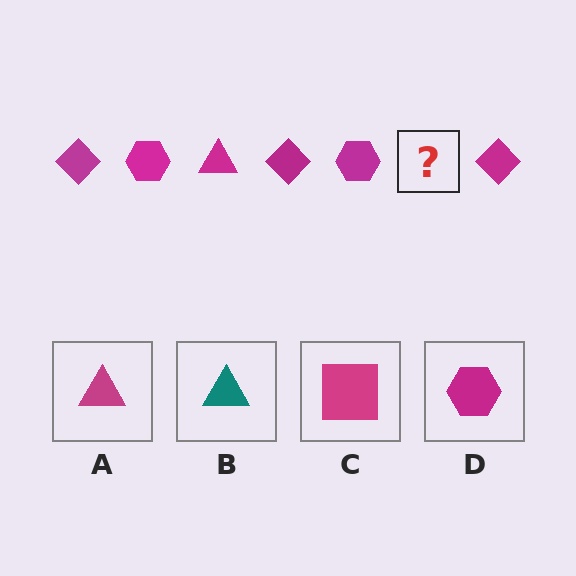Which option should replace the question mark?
Option A.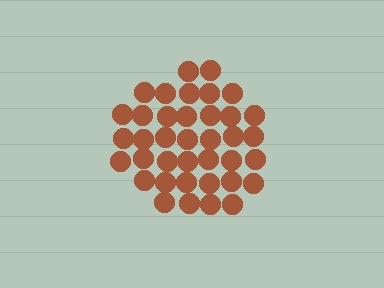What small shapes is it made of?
It is made of small circles.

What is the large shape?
The large shape is a circle.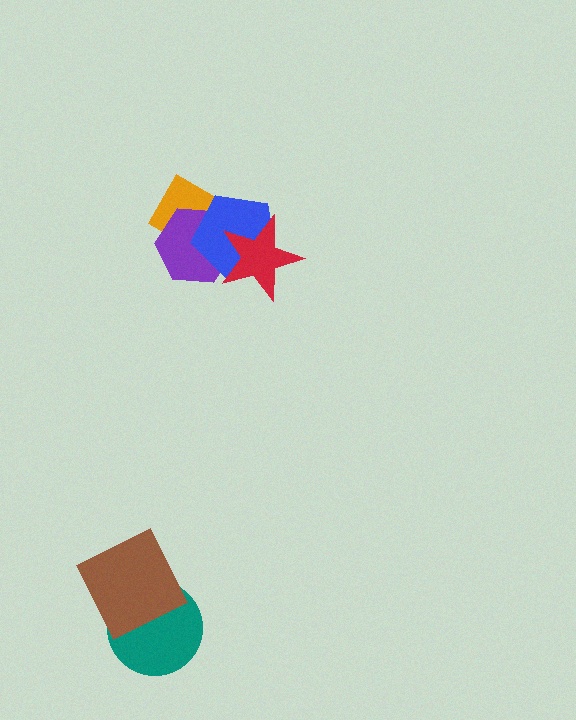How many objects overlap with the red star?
2 objects overlap with the red star.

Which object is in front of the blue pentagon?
The red star is in front of the blue pentagon.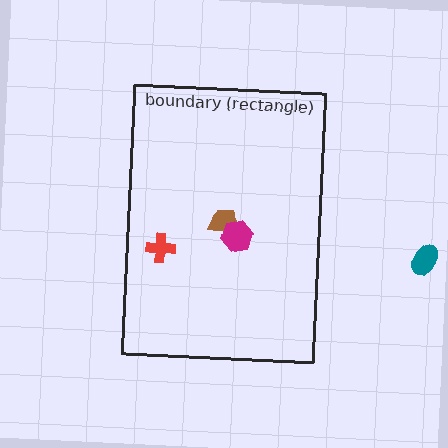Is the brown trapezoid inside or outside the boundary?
Inside.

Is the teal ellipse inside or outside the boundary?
Outside.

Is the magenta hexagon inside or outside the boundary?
Inside.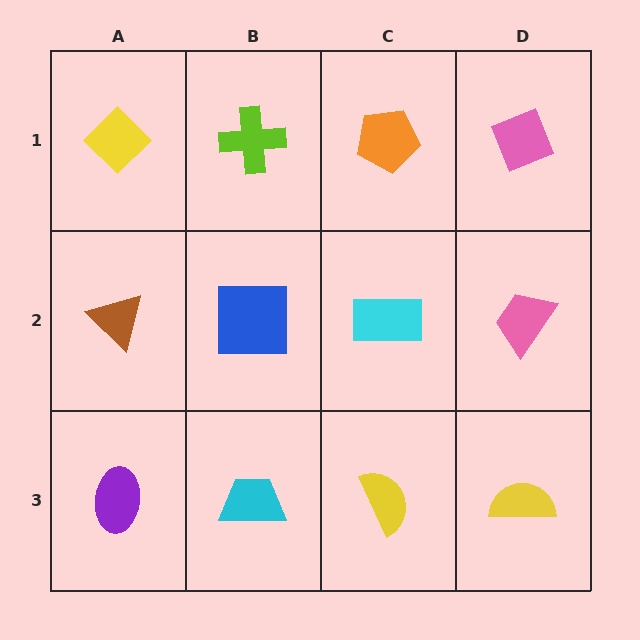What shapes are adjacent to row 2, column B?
A lime cross (row 1, column B), a cyan trapezoid (row 3, column B), a brown triangle (row 2, column A), a cyan rectangle (row 2, column C).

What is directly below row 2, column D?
A yellow semicircle.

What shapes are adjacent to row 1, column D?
A pink trapezoid (row 2, column D), an orange pentagon (row 1, column C).